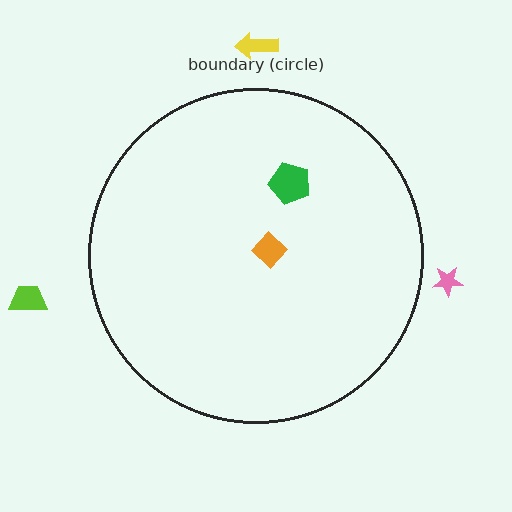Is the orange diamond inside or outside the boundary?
Inside.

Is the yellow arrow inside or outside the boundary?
Outside.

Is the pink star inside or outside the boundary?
Outside.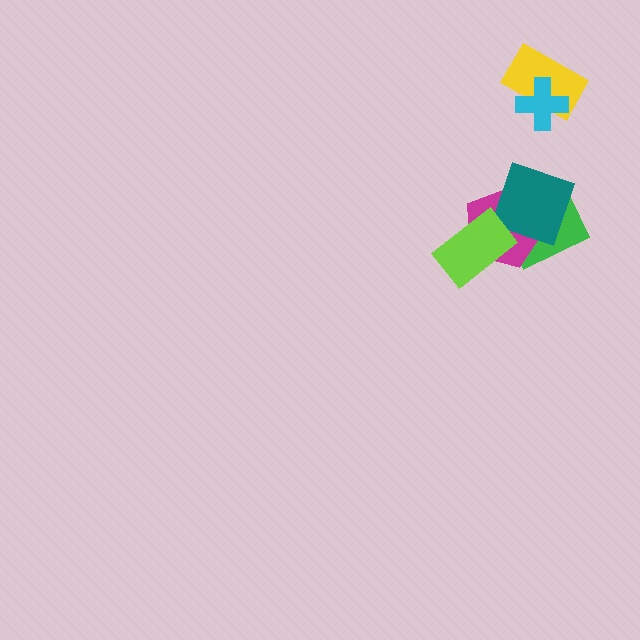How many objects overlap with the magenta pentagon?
3 objects overlap with the magenta pentagon.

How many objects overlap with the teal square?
2 objects overlap with the teal square.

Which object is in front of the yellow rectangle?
The cyan cross is in front of the yellow rectangle.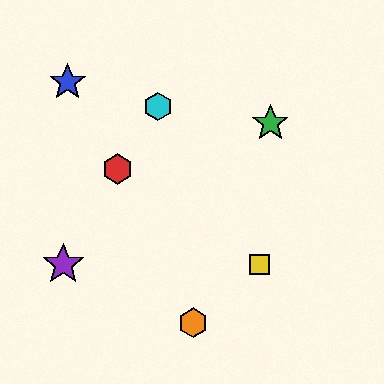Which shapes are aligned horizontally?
The yellow square, the purple star are aligned horizontally.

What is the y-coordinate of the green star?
The green star is at y≈123.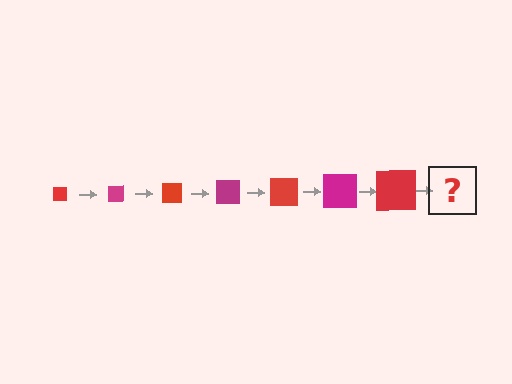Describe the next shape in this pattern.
It should be a magenta square, larger than the previous one.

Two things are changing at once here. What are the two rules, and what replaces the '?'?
The two rules are that the square grows larger each step and the color cycles through red and magenta. The '?' should be a magenta square, larger than the previous one.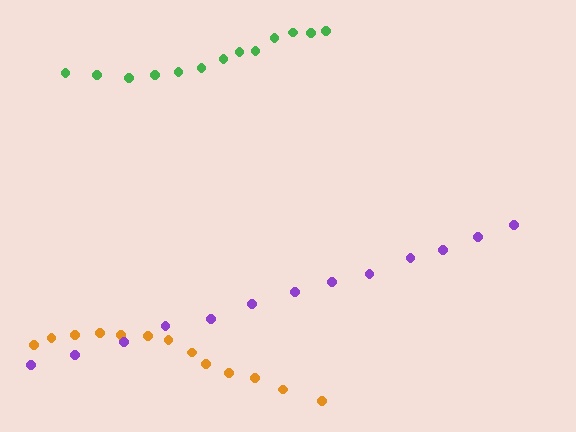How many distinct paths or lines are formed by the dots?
There are 3 distinct paths.